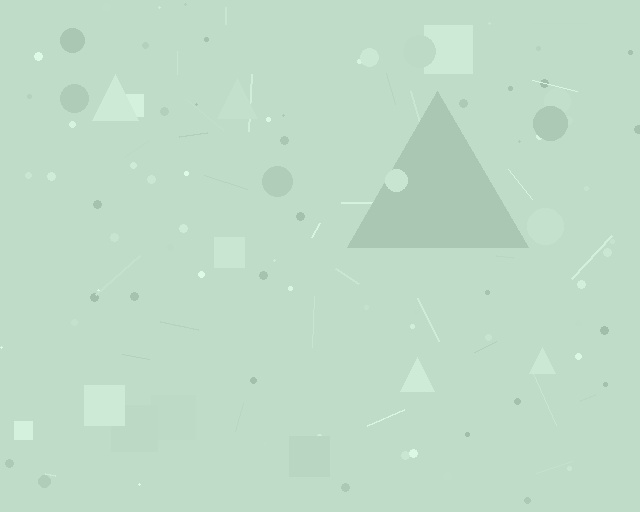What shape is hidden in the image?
A triangle is hidden in the image.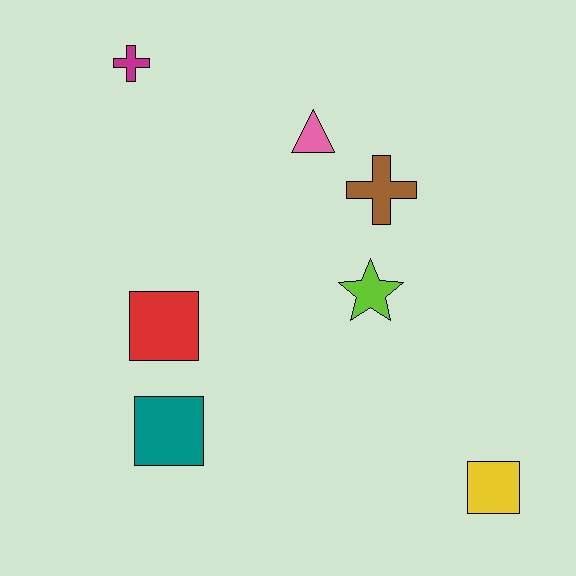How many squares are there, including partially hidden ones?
There are 3 squares.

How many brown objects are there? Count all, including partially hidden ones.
There is 1 brown object.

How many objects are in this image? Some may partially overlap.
There are 7 objects.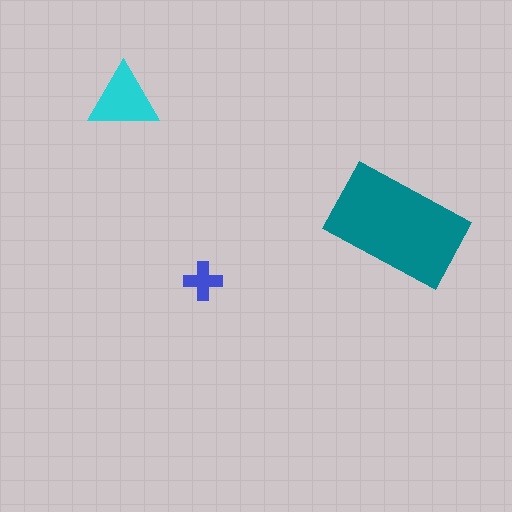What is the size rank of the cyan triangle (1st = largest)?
2nd.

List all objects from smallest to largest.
The blue cross, the cyan triangle, the teal rectangle.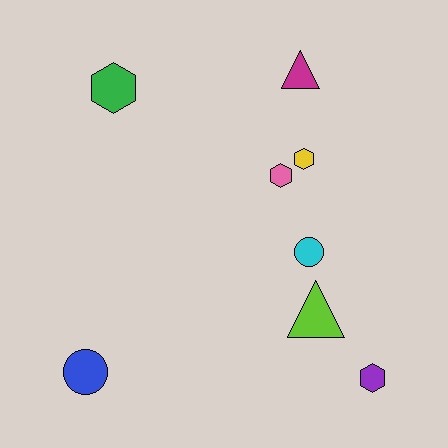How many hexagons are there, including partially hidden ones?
There are 4 hexagons.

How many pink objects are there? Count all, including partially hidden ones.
There is 1 pink object.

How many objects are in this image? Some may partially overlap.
There are 8 objects.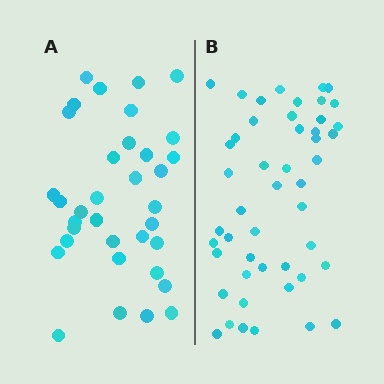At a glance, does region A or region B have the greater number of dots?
Region B (the right region) has more dots.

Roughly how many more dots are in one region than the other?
Region B has approximately 15 more dots than region A.